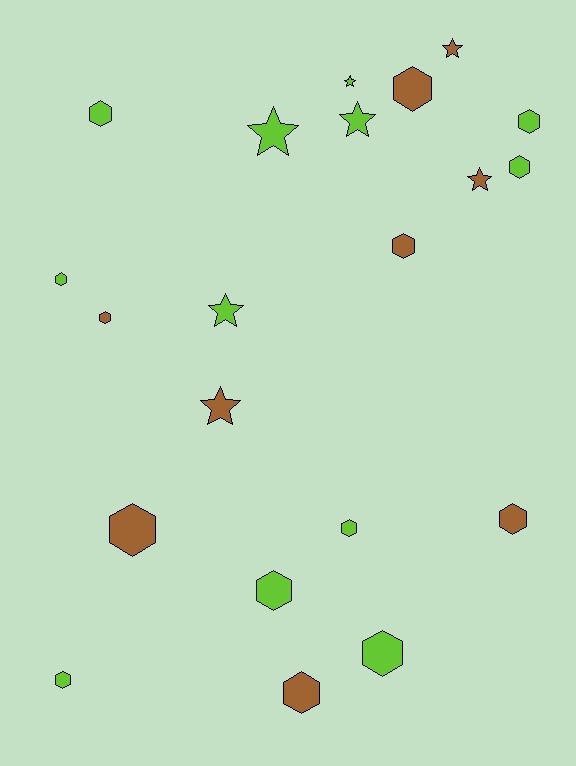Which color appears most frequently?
Lime, with 12 objects.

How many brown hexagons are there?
There are 6 brown hexagons.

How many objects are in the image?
There are 21 objects.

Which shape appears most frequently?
Hexagon, with 14 objects.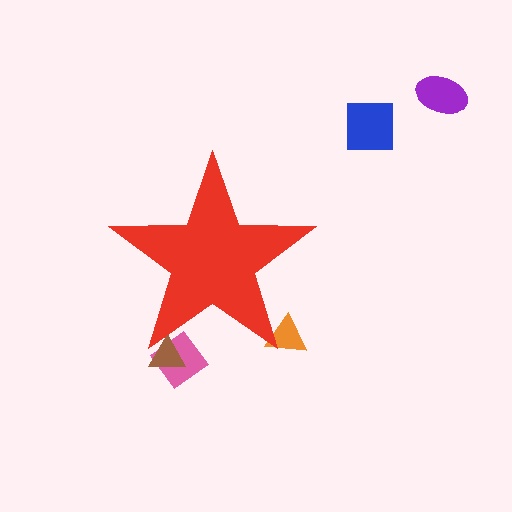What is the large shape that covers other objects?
A red star.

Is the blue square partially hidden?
No, the blue square is fully visible.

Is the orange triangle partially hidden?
Yes, the orange triangle is partially hidden behind the red star.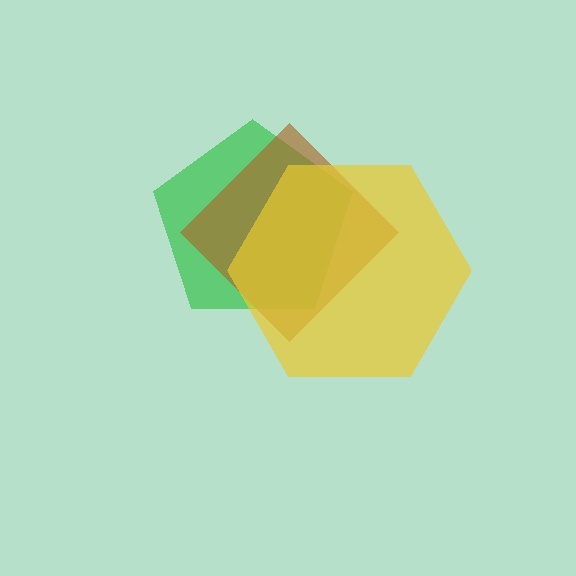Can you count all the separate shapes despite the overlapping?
Yes, there are 3 separate shapes.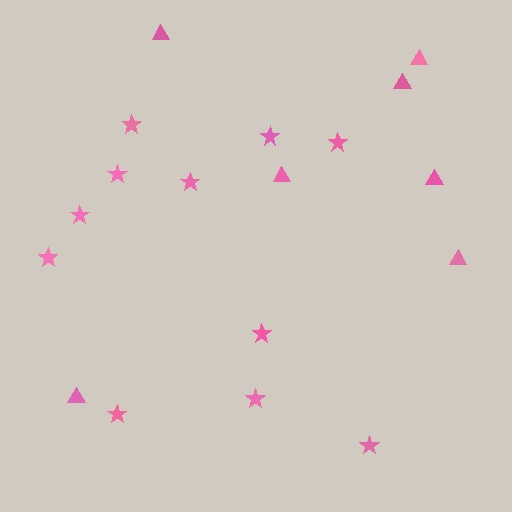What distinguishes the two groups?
There are 2 groups: one group of triangles (7) and one group of stars (11).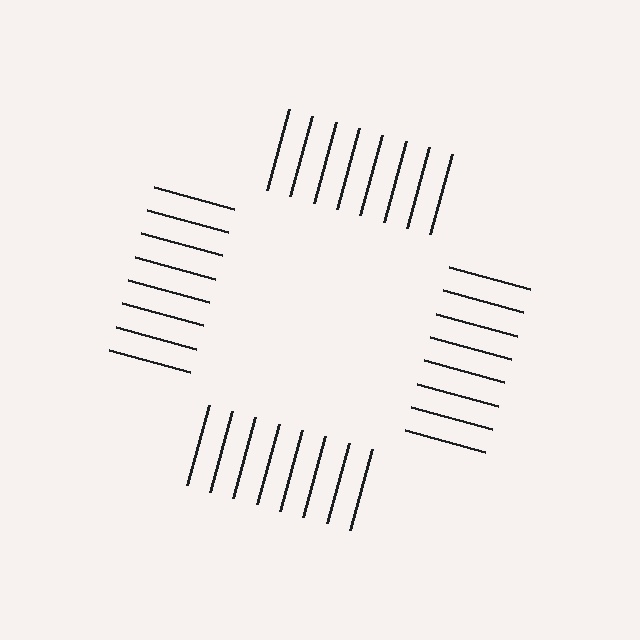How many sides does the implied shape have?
4 sides — the line-ends trace a square.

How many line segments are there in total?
32 — 8 along each of the 4 edges.